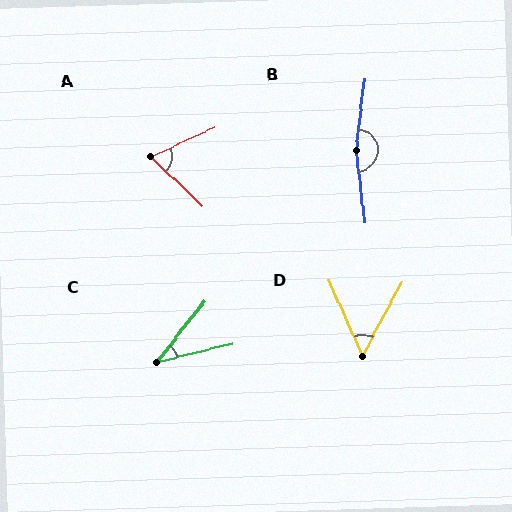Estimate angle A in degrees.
Approximately 68 degrees.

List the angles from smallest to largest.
C (38°), D (52°), A (68°), B (167°).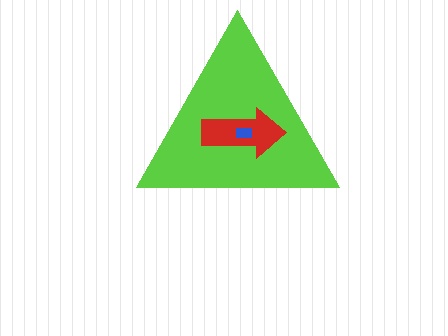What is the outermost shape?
The lime triangle.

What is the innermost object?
The blue rectangle.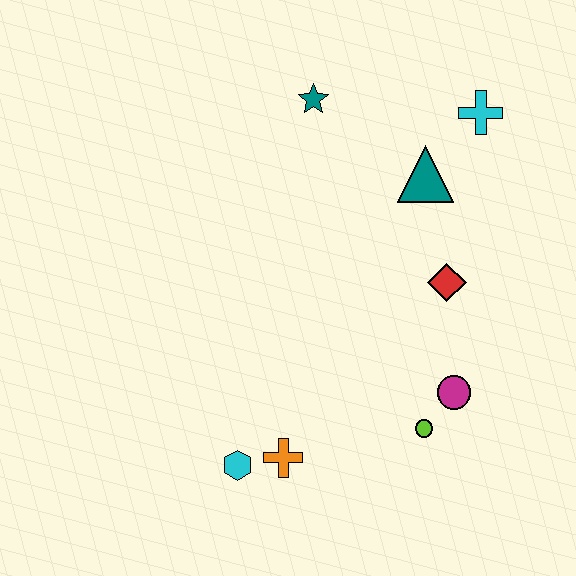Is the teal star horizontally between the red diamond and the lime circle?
No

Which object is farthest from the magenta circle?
The teal star is farthest from the magenta circle.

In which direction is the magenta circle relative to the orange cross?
The magenta circle is to the right of the orange cross.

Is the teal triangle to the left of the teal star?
No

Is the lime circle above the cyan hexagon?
Yes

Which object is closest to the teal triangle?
The cyan cross is closest to the teal triangle.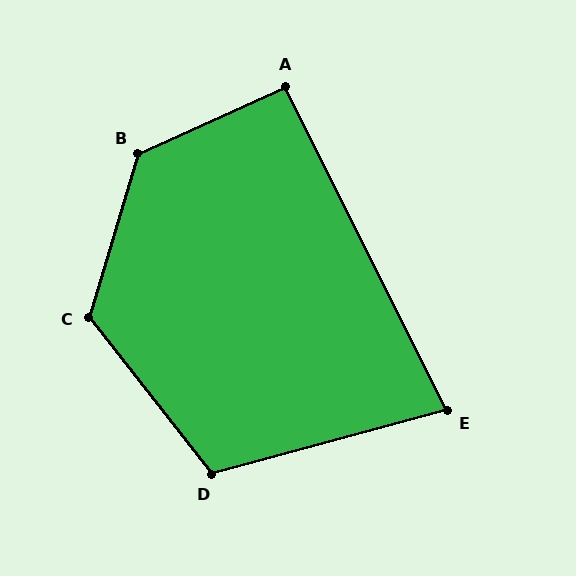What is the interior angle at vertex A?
Approximately 92 degrees (approximately right).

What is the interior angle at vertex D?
Approximately 113 degrees (obtuse).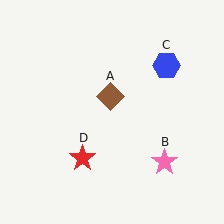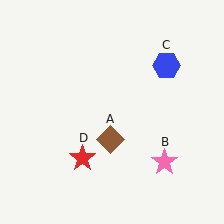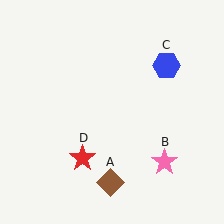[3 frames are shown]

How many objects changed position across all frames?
1 object changed position: brown diamond (object A).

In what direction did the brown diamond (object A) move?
The brown diamond (object A) moved down.